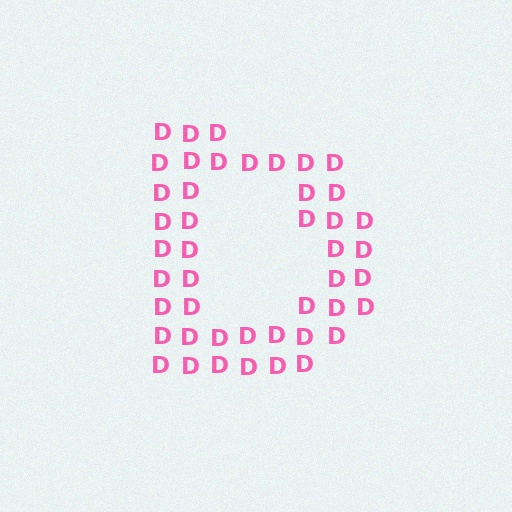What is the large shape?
The large shape is the letter D.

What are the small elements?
The small elements are letter D's.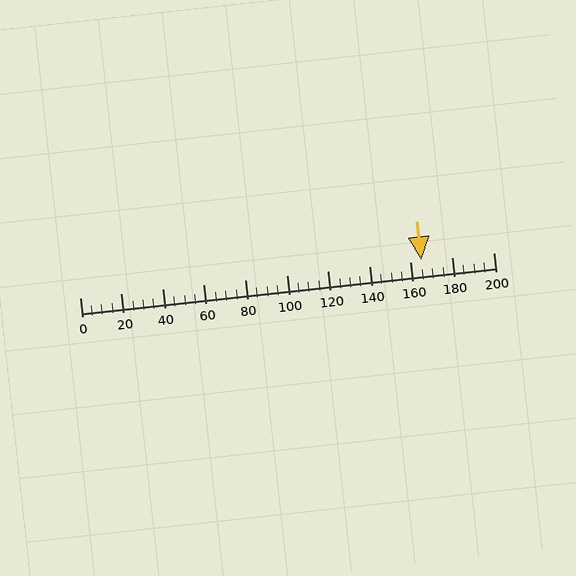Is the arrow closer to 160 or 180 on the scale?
The arrow is closer to 160.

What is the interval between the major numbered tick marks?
The major tick marks are spaced 20 units apart.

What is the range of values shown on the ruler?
The ruler shows values from 0 to 200.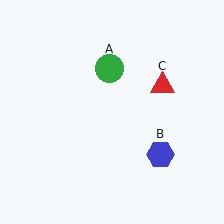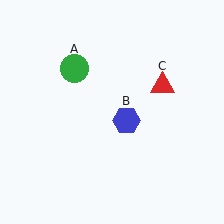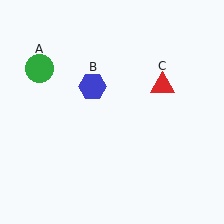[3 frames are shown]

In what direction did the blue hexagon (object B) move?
The blue hexagon (object B) moved up and to the left.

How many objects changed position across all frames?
2 objects changed position: green circle (object A), blue hexagon (object B).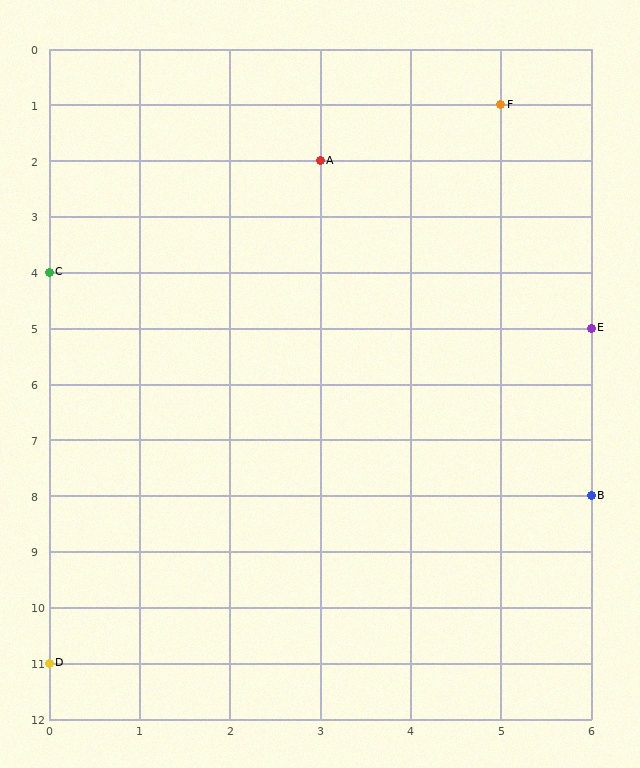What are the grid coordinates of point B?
Point B is at grid coordinates (6, 8).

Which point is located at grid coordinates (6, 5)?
Point E is at (6, 5).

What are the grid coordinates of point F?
Point F is at grid coordinates (5, 1).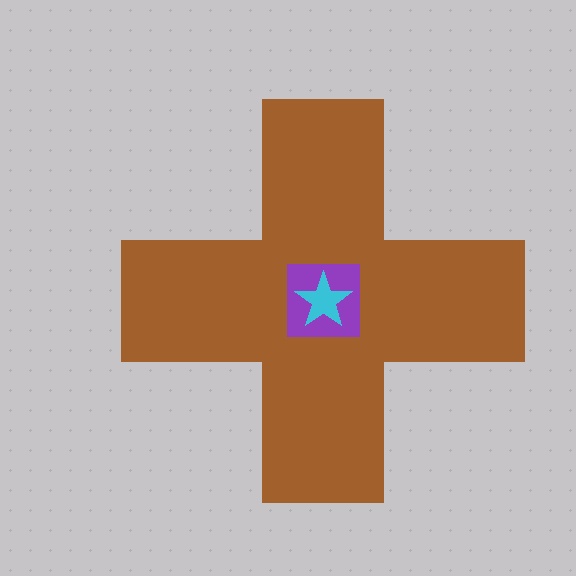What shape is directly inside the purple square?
The cyan star.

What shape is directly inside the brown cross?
The purple square.